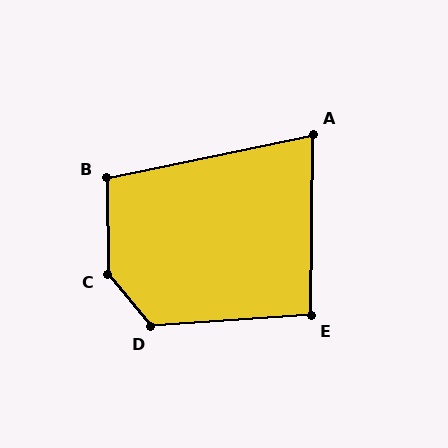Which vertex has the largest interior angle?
C, at approximately 142 degrees.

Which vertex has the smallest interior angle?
A, at approximately 78 degrees.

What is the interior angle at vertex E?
Approximately 95 degrees (approximately right).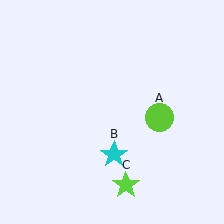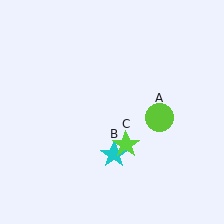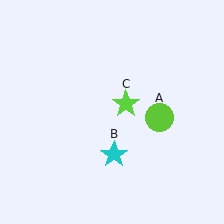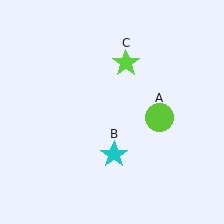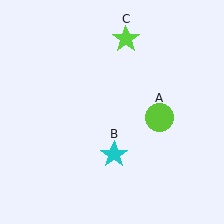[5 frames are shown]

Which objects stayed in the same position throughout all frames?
Lime circle (object A) and cyan star (object B) remained stationary.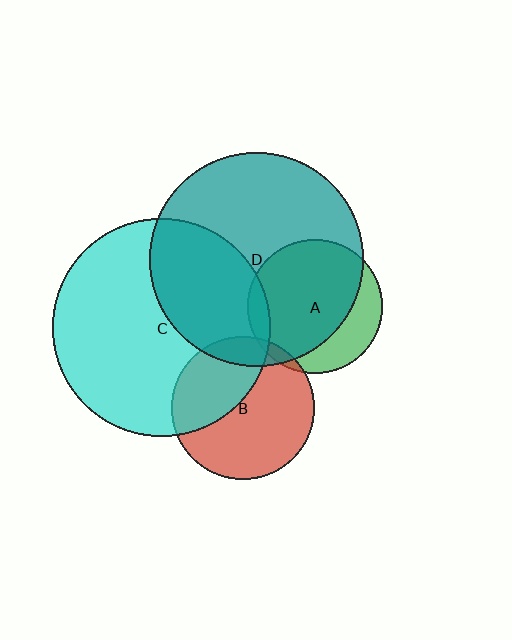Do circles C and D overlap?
Yes.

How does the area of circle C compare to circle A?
Approximately 2.6 times.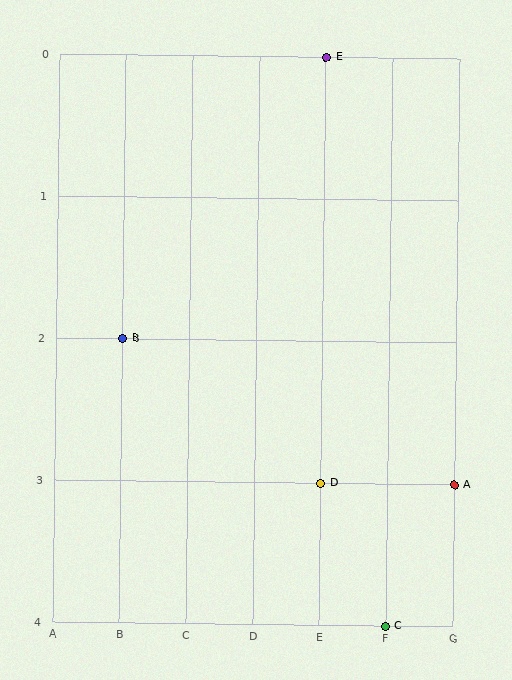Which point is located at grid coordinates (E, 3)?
Point D is at (E, 3).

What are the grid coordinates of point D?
Point D is at grid coordinates (E, 3).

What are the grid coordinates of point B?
Point B is at grid coordinates (B, 2).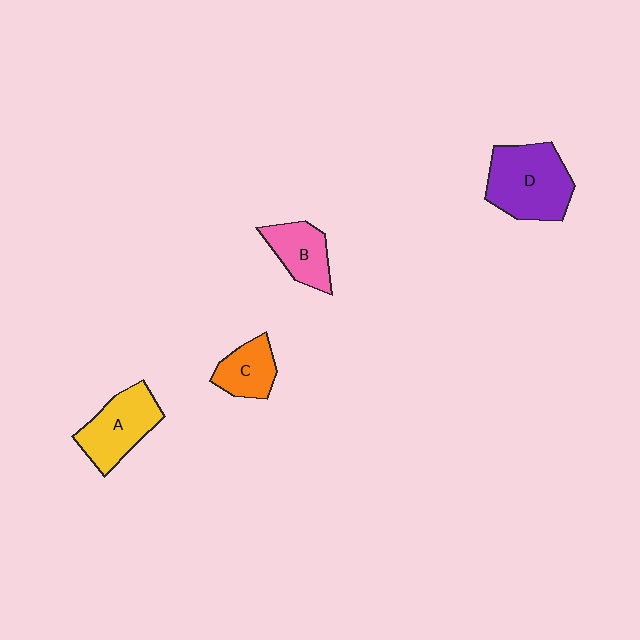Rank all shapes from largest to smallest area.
From largest to smallest: D (purple), A (yellow), B (pink), C (orange).